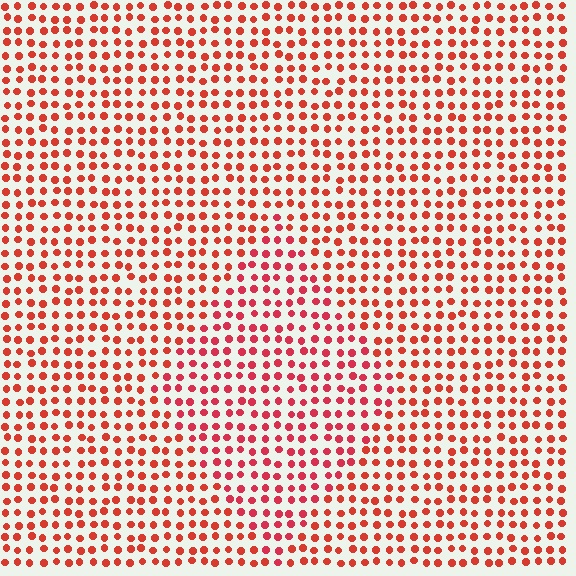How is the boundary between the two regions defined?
The boundary is defined purely by a slight shift in hue (about 15 degrees). Spacing, size, and orientation are identical on both sides.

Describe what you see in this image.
The image is filled with small red elements in a uniform arrangement. A diamond-shaped region is visible where the elements are tinted to a slightly different hue, forming a subtle color boundary.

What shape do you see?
I see a diamond.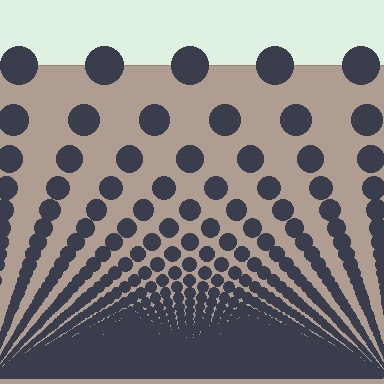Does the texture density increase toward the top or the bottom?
Density increases toward the bottom.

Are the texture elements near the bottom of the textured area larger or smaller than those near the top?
Smaller. The gradient is inverted — elements near the bottom are smaller and denser.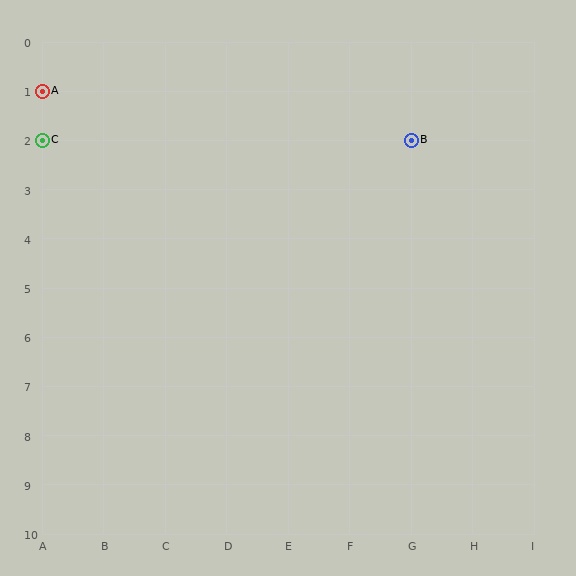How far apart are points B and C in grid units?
Points B and C are 6 columns apart.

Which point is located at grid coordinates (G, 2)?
Point B is at (G, 2).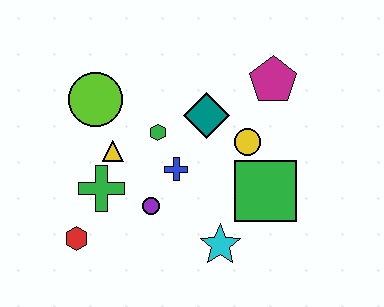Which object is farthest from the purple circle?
The magenta pentagon is farthest from the purple circle.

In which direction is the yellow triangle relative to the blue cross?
The yellow triangle is to the left of the blue cross.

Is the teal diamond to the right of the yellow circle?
No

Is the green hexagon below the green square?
No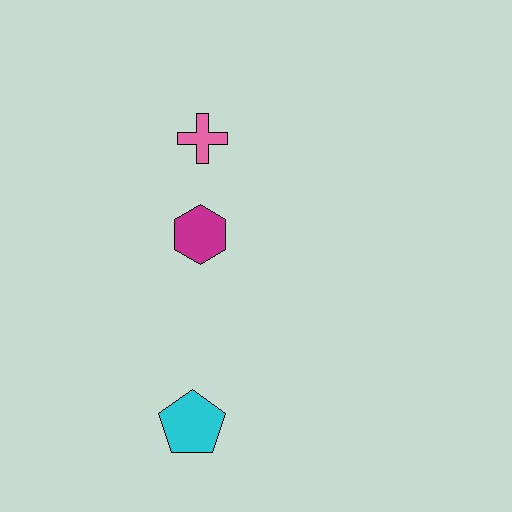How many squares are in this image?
There are no squares.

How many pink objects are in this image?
There is 1 pink object.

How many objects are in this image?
There are 3 objects.